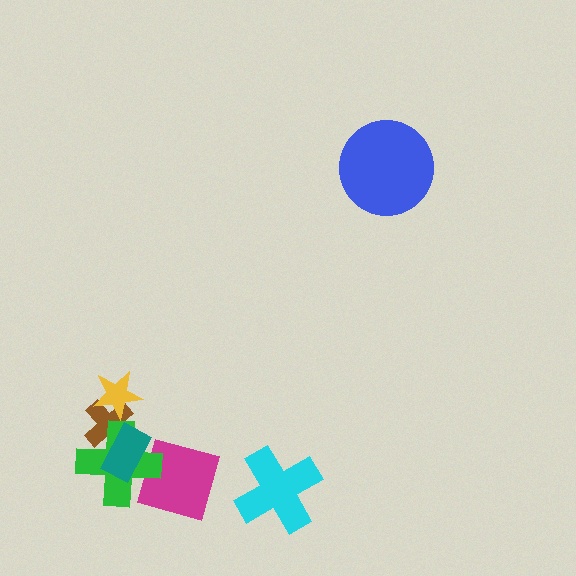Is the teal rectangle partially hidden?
No, no other shape covers it.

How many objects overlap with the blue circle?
0 objects overlap with the blue circle.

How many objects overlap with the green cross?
3 objects overlap with the green cross.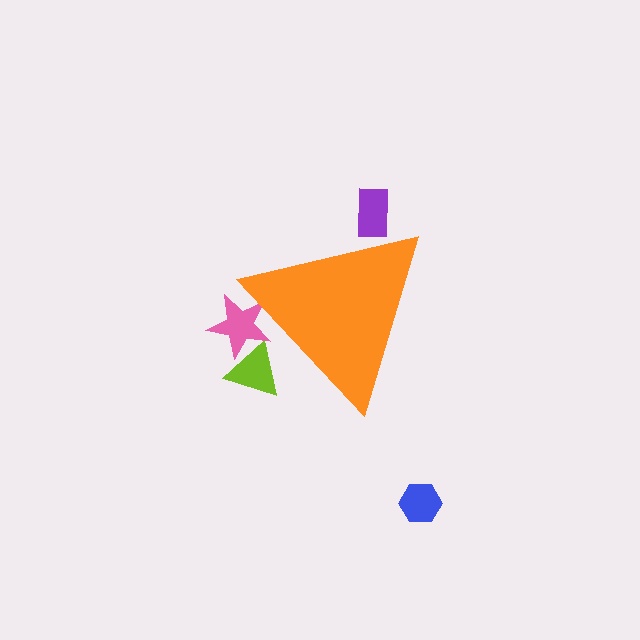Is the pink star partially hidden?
Yes, the pink star is partially hidden behind the orange triangle.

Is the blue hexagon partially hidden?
No, the blue hexagon is fully visible.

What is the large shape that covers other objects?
An orange triangle.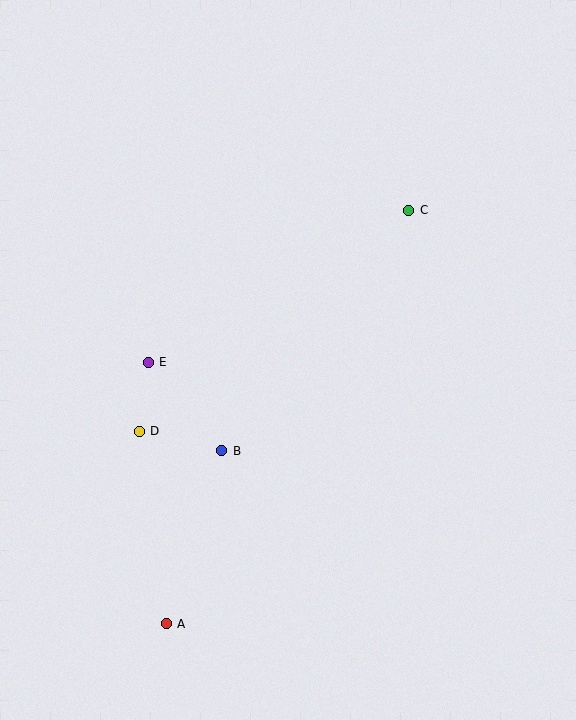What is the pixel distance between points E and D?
The distance between E and D is 70 pixels.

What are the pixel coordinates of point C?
Point C is at (409, 210).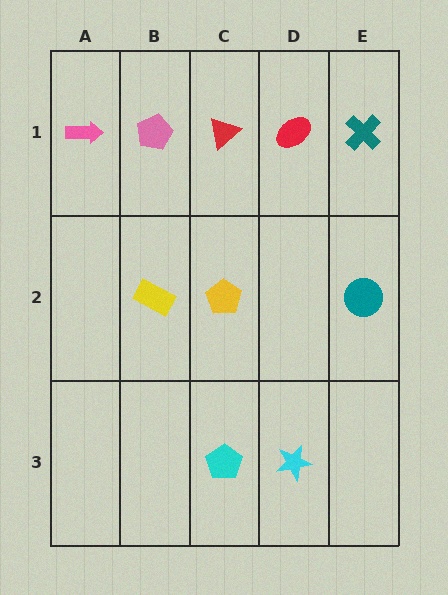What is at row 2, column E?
A teal circle.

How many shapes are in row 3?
2 shapes.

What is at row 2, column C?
A yellow pentagon.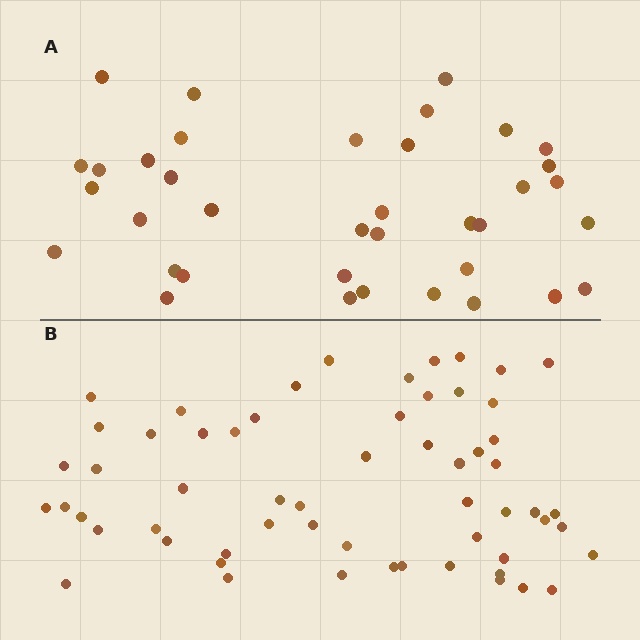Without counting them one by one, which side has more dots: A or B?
Region B (the bottom region) has more dots.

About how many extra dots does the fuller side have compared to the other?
Region B has approximately 20 more dots than region A.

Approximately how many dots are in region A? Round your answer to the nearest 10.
About 40 dots. (The exact count is 37, which rounds to 40.)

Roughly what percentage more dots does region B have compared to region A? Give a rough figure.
About 60% more.